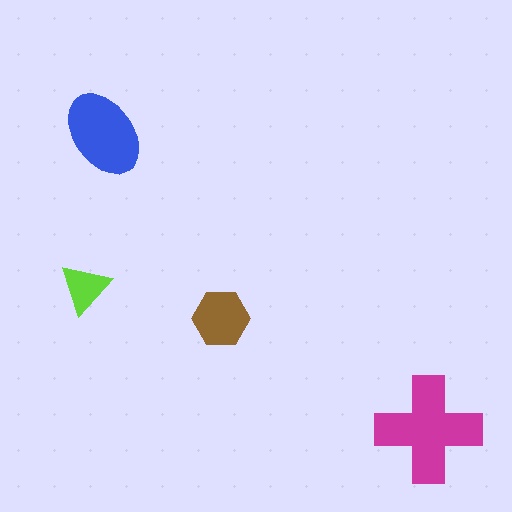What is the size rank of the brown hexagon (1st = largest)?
3rd.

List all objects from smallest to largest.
The lime triangle, the brown hexagon, the blue ellipse, the magenta cross.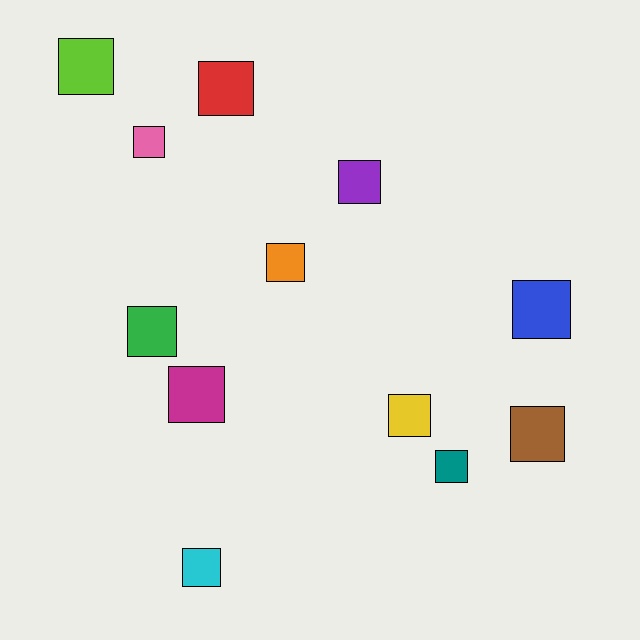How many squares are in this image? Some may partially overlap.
There are 12 squares.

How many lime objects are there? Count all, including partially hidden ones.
There is 1 lime object.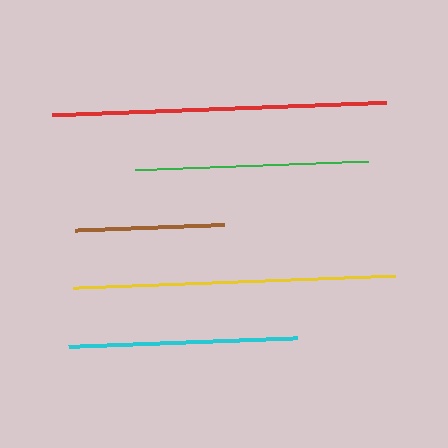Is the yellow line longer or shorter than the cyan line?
The yellow line is longer than the cyan line.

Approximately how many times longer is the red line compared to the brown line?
The red line is approximately 2.2 times the length of the brown line.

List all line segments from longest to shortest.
From longest to shortest: red, yellow, green, cyan, brown.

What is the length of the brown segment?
The brown segment is approximately 149 pixels long.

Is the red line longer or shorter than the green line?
The red line is longer than the green line.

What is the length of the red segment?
The red segment is approximately 334 pixels long.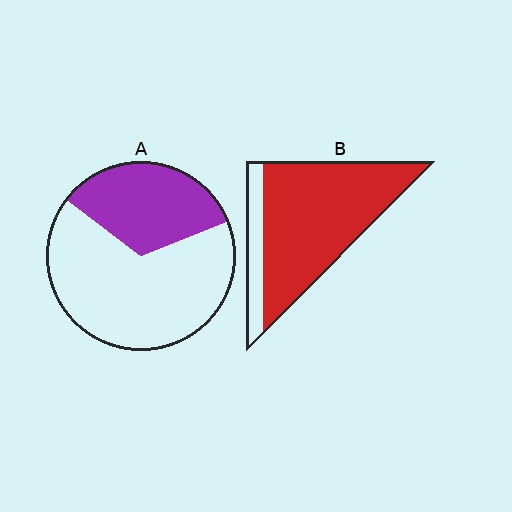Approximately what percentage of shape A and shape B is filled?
A is approximately 35% and B is approximately 85%.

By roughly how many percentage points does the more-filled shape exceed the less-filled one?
By roughly 50 percentage points (B over A).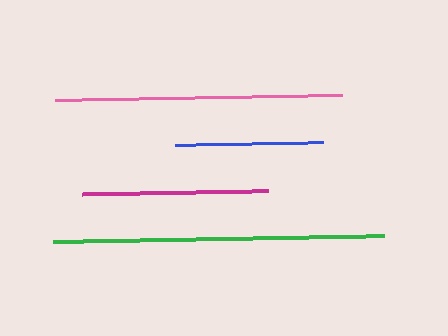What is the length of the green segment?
The green segment is approximately 330 pixels long.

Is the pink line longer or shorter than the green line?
The green line is longer than the pink line.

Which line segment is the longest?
The green line is the longest at approximately 330 pixels.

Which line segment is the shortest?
The blue line is the shortest at approximately 148 pixels.